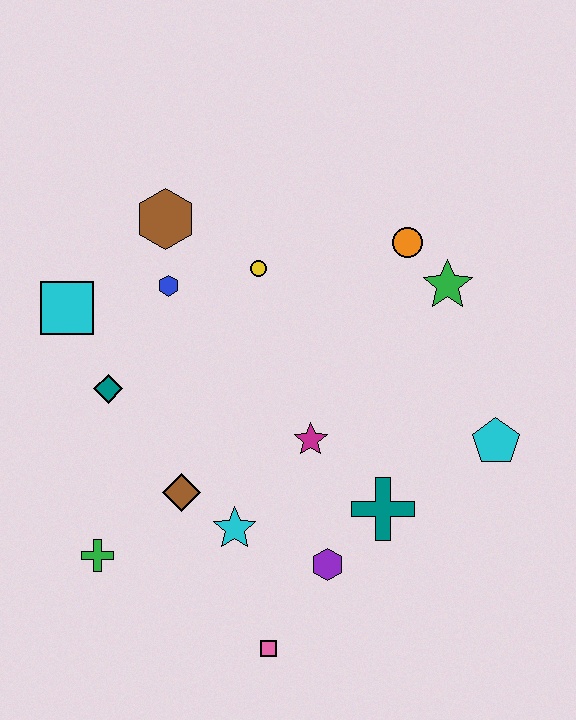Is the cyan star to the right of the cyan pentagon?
No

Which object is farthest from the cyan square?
The cyan pentagon is farthest from the cyan square.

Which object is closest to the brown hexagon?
The blue hexagon is closest to the brown hexagon.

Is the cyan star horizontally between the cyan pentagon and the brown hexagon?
Yes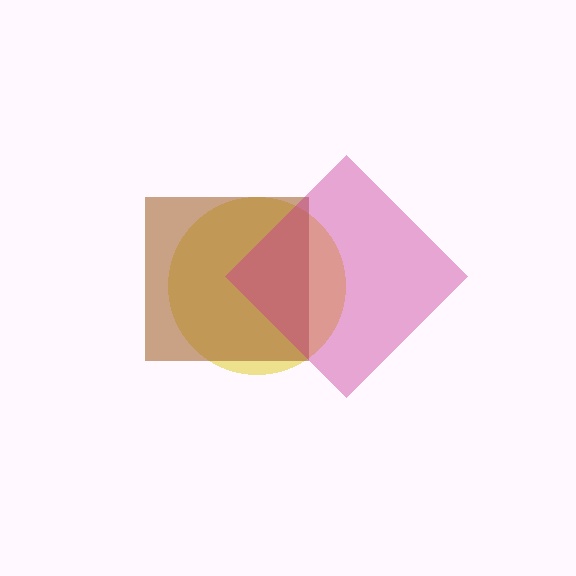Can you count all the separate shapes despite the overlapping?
Yes, there are 3 separate shapes.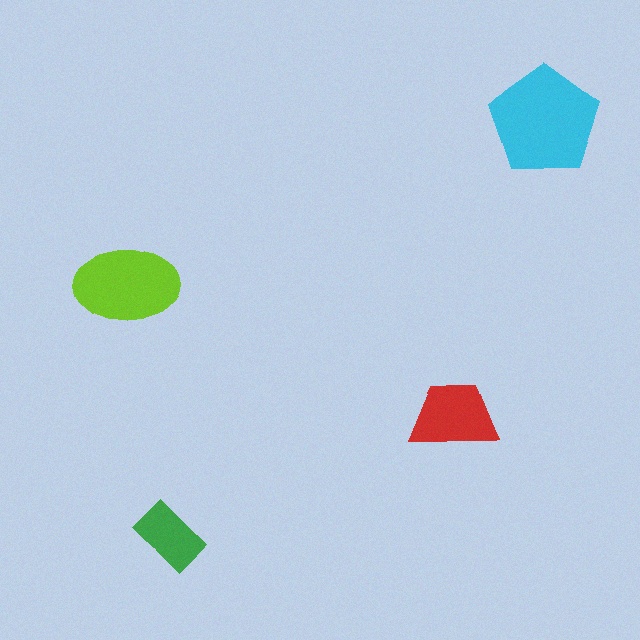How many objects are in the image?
There are 4 objects in the image.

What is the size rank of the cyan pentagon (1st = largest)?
1st.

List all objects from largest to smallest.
The cyan pentagon, the lime ellipse, the red trapezoid, the green rectangle.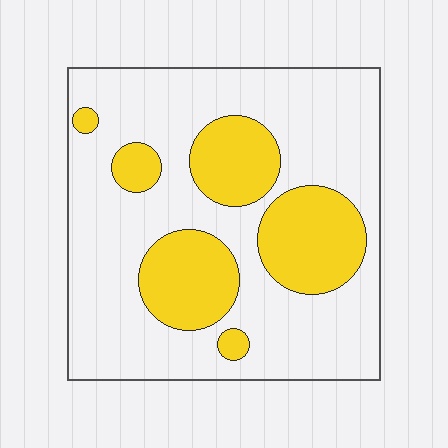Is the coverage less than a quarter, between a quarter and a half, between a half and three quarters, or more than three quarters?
Between a quarter and a half.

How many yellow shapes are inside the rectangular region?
6.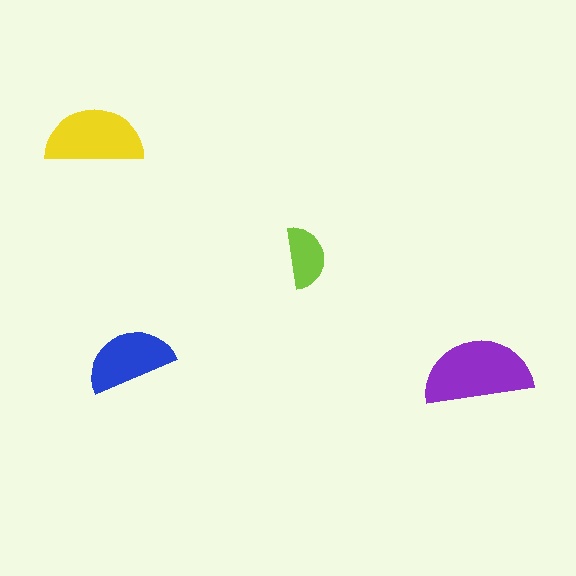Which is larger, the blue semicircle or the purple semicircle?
The purple one.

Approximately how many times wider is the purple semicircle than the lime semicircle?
About 2 times wider.